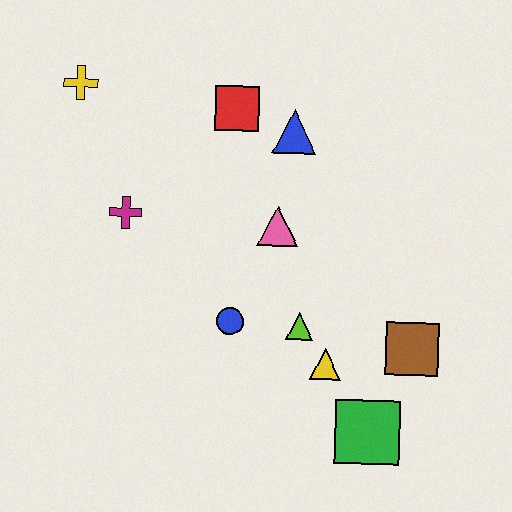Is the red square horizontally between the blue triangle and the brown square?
No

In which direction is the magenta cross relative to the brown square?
The magenta cross is to the left of the brown square.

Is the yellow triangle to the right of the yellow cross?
Yes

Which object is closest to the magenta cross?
The yellow cross is closest to the magenta cross.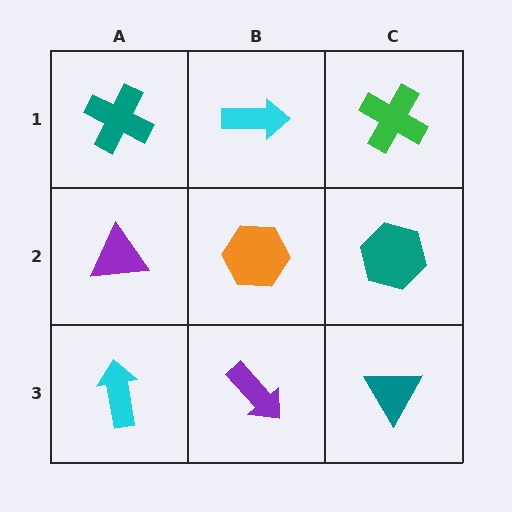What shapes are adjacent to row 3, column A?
A purple triangle (row 2, column A), a purple arrow (row 3, column B).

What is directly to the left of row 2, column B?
A purple triangle.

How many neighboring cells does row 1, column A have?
2.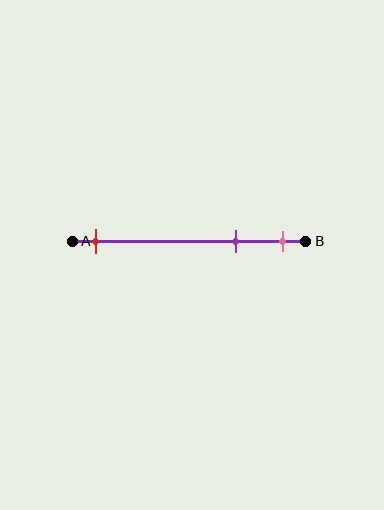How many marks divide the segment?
There are 3 marks dividing the segment.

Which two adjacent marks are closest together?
The purple and pink marks are the closest adjacent pair.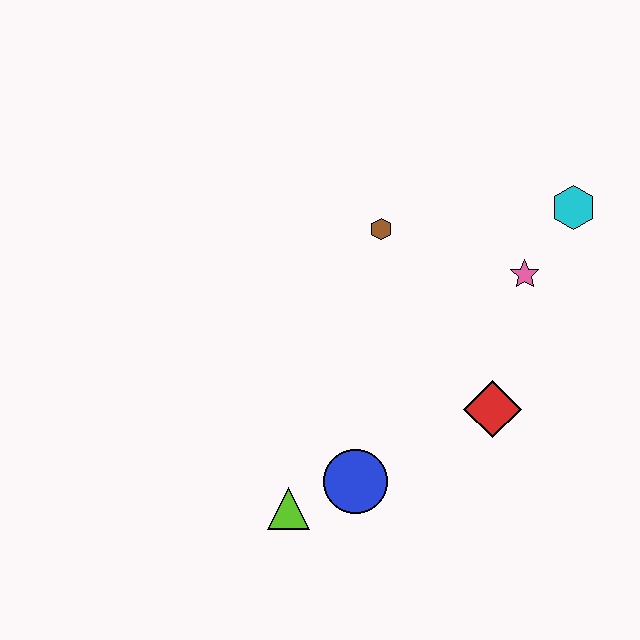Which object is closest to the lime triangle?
The blue circle is closest to the lime triangle.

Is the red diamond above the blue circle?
Yes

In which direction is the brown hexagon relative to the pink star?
The brown hexagon is to the left of the pink star.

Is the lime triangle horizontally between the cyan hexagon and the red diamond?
No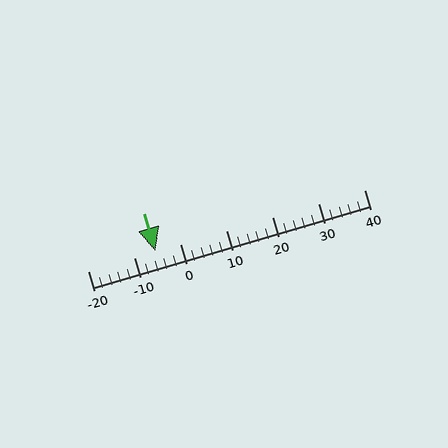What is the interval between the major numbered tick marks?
The major tick marks are spaced 10 units apart.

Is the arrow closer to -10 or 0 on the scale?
The arrow is closer to -10.